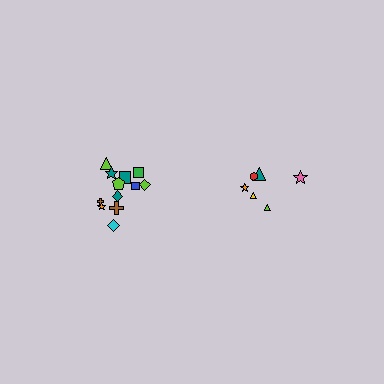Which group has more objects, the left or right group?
The left group.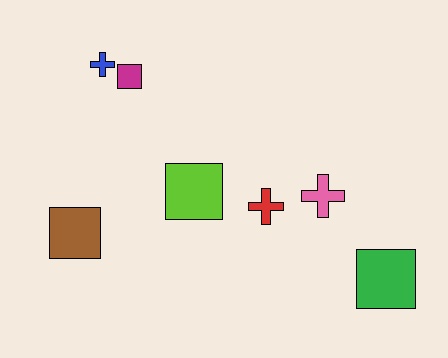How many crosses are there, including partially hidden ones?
There are 3 crosses.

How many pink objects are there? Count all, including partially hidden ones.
There is 1 pink object.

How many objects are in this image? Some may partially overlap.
There are 7 objects.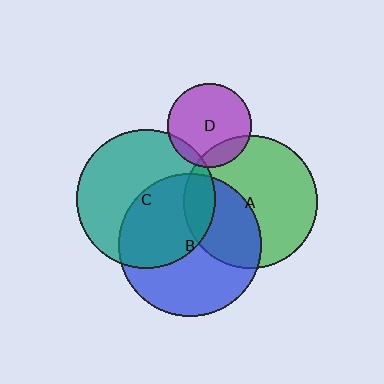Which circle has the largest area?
Circle B (blue).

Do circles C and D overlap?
Yes.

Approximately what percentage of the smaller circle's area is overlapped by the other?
Approximately 10%.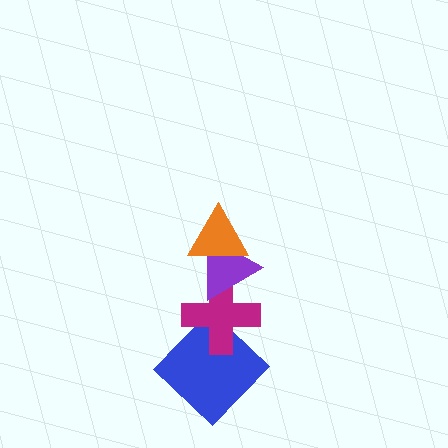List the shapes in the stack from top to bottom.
From top to bottom: the orange triangle, the purple triangle, the magenta cross, the blue diamond.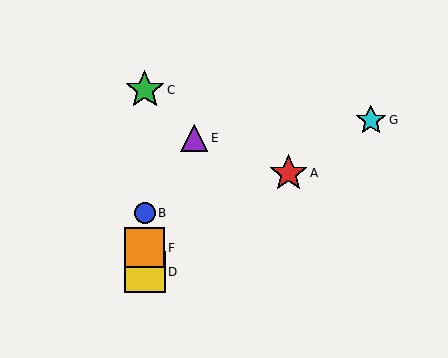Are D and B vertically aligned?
Yes, both are at x≈145.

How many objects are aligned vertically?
4 objects (B, C, D, F) are aligned vertically.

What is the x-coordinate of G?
Object G is at x≈371.